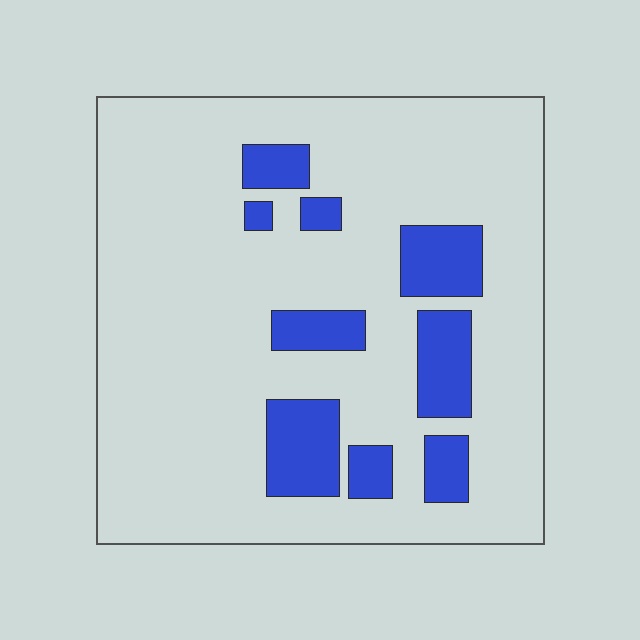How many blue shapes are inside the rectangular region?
9.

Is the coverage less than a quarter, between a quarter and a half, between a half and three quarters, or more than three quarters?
Less than a quarter.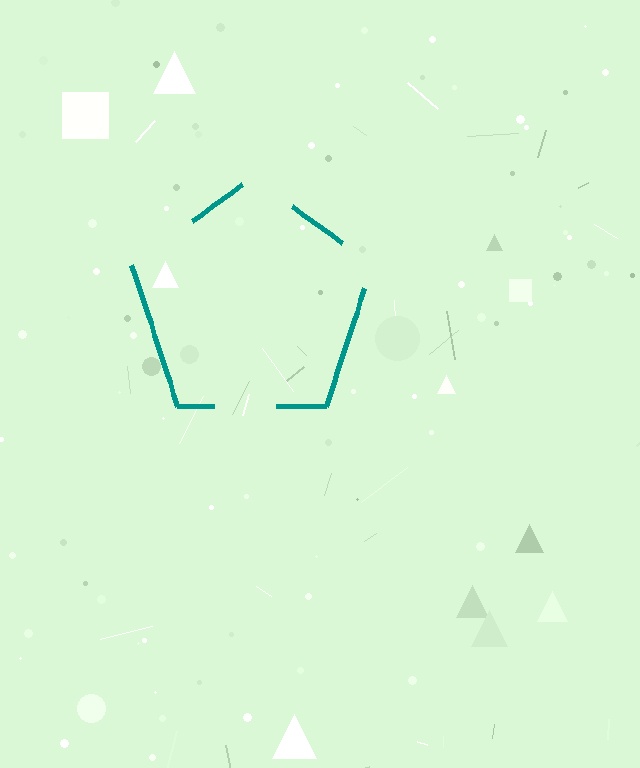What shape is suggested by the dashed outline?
The dashed outline suggests a pentagon.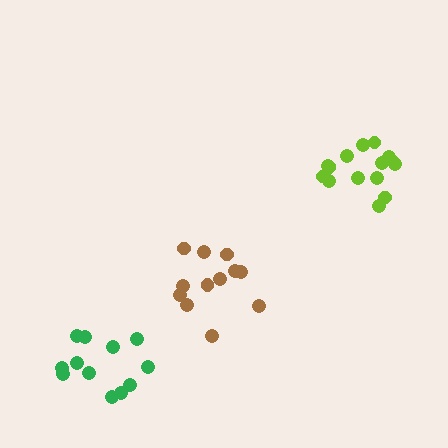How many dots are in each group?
Group 1: 12 dots, Group 2: 15 dots, Group 3: 12 dots (39 total).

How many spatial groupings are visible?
There are 3 spatial groupings.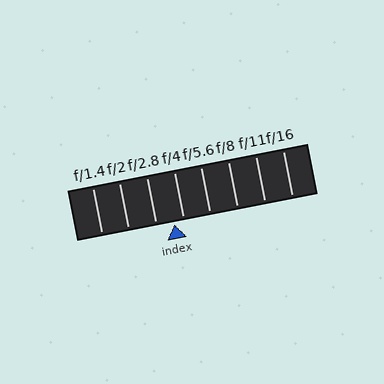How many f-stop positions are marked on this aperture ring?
There are 8 f-stop positions marked.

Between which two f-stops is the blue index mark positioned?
The index mark is between f/2.8 and f/4.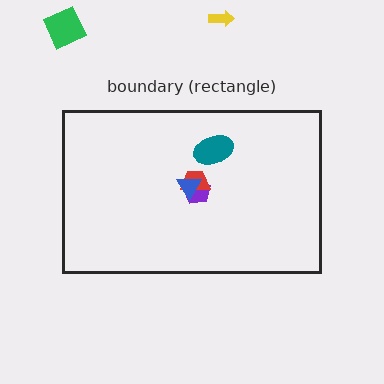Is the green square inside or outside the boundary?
Outside.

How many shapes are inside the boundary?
4 inside, 2 outside.